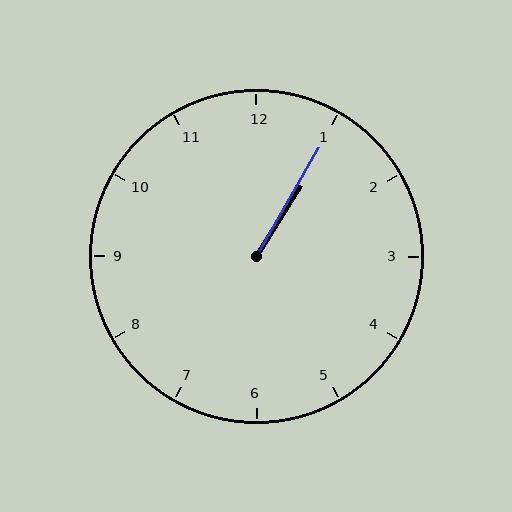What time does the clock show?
1:05.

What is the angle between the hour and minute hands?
Approximately 2 degrees.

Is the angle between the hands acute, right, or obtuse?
It is acute.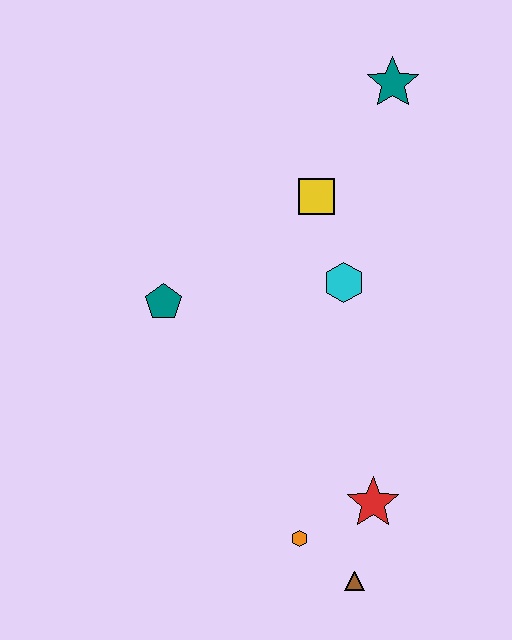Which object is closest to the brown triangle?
The orange hexagon is closest to the brown triangle.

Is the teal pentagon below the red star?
No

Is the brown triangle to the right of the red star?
No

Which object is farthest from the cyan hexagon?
The brown triangle is farthest from the cyan hexagon.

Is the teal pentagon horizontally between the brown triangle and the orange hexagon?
No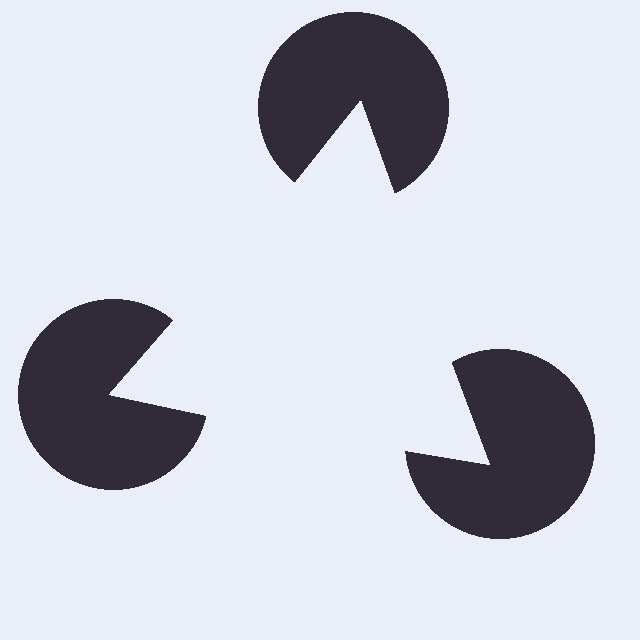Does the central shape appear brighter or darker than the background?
It typically appears slightly brighter than the background, even though no actual brightness change is drawn.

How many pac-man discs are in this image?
There are 3 — one at each vertex of the illusory triangle.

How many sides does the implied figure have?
3 sides.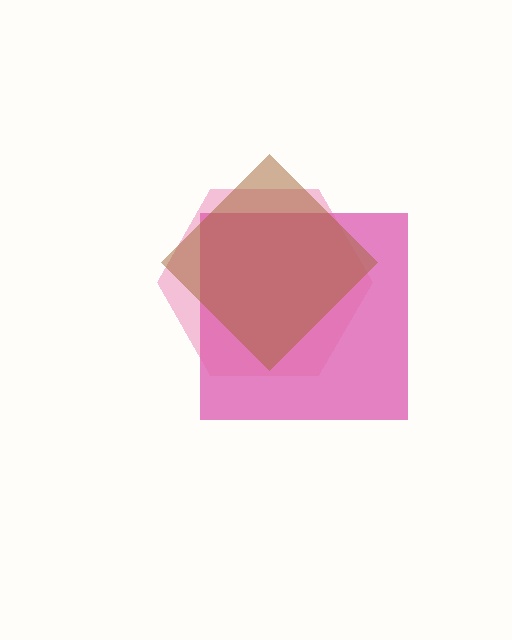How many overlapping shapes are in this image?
There are 3 overlapping shapes in the image.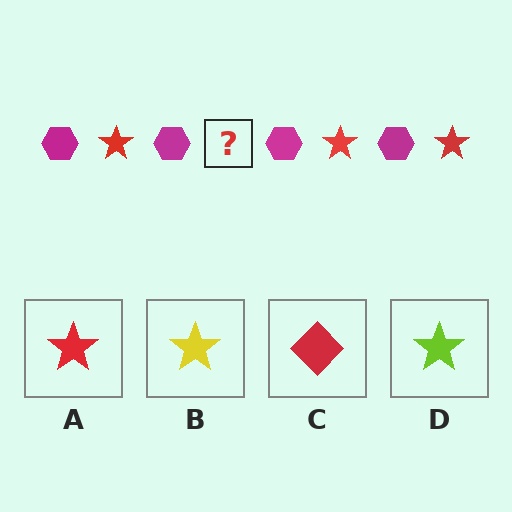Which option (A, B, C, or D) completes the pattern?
A.